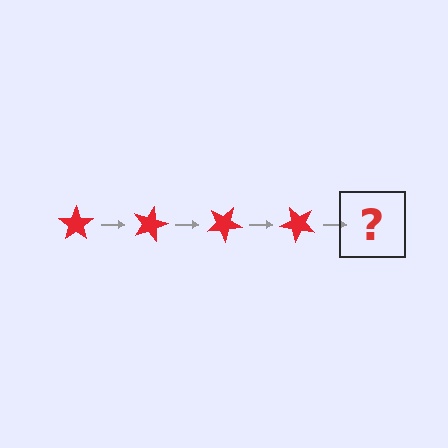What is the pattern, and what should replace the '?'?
The pattern is that the star rotates 15 degrees each step. The '?' should be a red star rotated 60 degrees.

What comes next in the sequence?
The next element should be a red star rotated 60 degrees.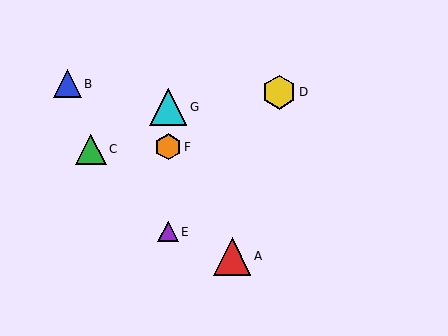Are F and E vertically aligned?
Yes, both are at x≈168.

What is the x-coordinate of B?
Object B is at x≈67.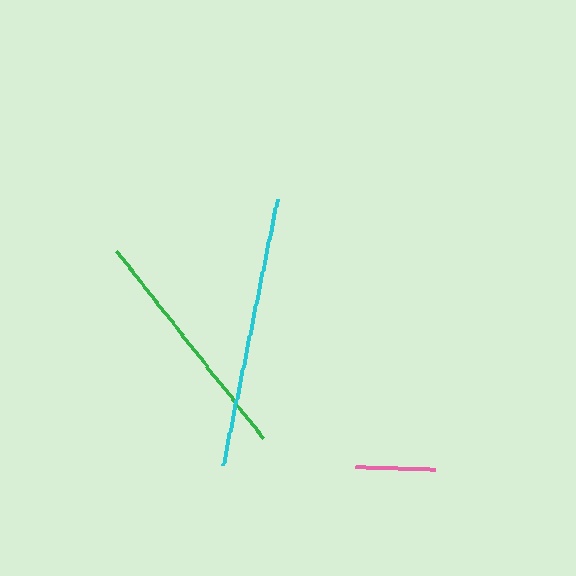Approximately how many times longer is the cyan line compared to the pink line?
The cyan line is approximately 3.4 times the length of the pink line.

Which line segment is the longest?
The cyan line is the longest at approximately 272 pixels.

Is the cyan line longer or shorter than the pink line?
The cyan line is longer than the pink line.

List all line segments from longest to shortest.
From longest to shortest: cyan, green, pink.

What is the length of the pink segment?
The pink segment is approximately 81 pixels long.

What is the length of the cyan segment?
The cyan segment is approximately 272 pixels long.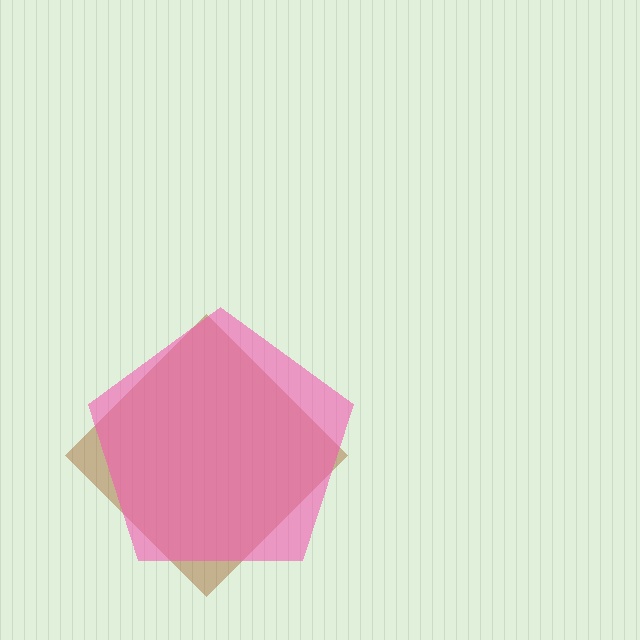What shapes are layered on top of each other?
The layered shapes are: a brown diamond, a pink pentagon.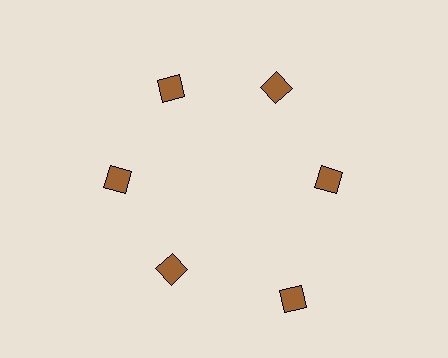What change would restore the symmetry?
The symmetry would be restored by moving it inward, back onto the ring so that all 6 diamonds sit at equal angles and equal distance from the center.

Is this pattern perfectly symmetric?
No. The 6 brown diamonds are arranged in a ring, but one element near the 5 o'clock position is pushed outward from the center, breaking the 6-fold rotational symmetry.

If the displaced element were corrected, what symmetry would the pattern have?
It would have 6-fold rotational symmetry — the pattern would map onto itself every 60 degrees.